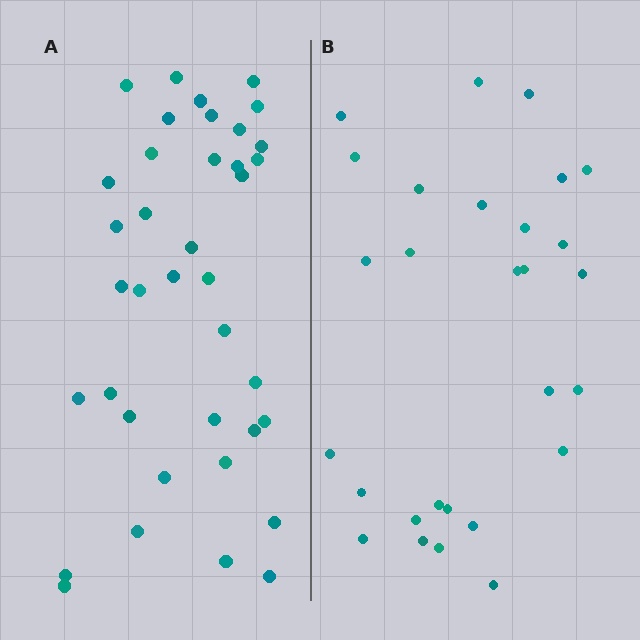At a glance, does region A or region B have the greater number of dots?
Region A (the left region) has more dots.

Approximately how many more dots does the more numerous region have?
Region A has roughly 10 or so more dots than region B.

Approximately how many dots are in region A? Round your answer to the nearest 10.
About 40 dots. (The exact count is 38, which rounds to 40.)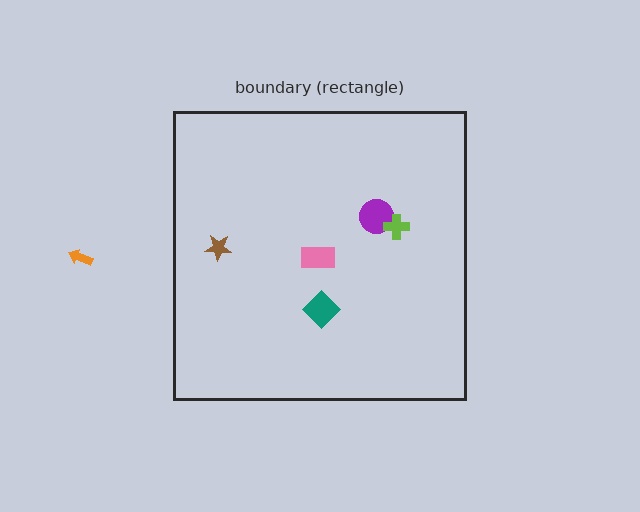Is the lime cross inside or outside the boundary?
Inside.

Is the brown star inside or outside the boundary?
Inside.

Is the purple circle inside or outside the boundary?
Inside.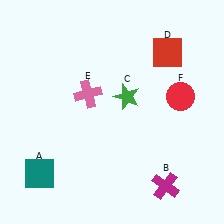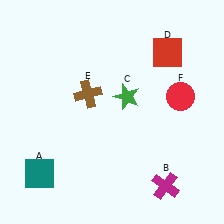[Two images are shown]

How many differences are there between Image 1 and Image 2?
There is 1 difference between the two images.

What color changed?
The cross (E) changed from pink in Image 1 to brown in Image 2.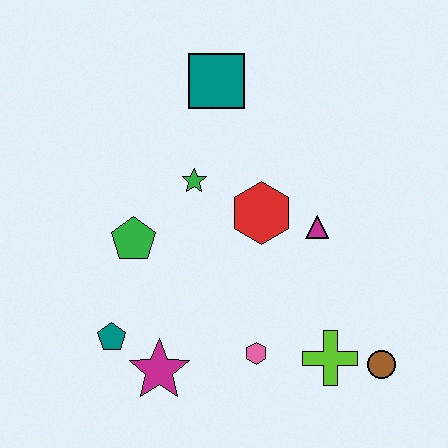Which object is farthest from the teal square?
The brown circle is farthest from the teal square.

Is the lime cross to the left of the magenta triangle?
No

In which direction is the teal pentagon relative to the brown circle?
The teal pentagon is to the left of the brown circle.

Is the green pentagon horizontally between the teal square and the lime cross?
No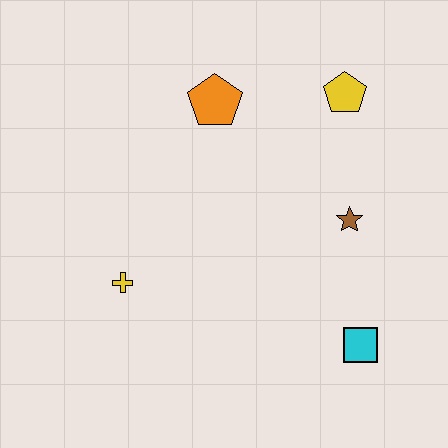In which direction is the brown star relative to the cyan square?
The brown star is above the cyan square.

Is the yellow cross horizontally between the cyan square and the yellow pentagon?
No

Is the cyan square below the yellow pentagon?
Yes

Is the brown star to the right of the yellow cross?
Yes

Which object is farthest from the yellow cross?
The yellow pentagon is farthest from the yellow cross.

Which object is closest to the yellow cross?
The orange pentagon is closest to the yellow cross.